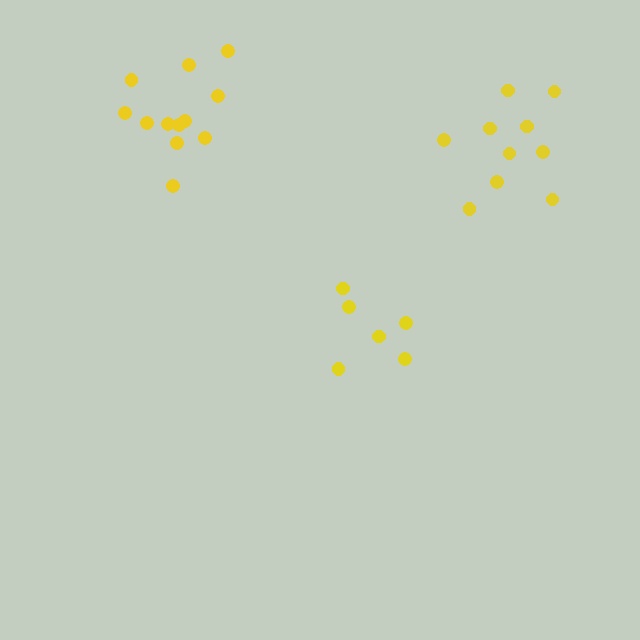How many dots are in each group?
Group 1: 6 dots, Group 2: 10 dots, Group 3: 12 dots (28 total).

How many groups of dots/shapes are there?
There are 3 groups.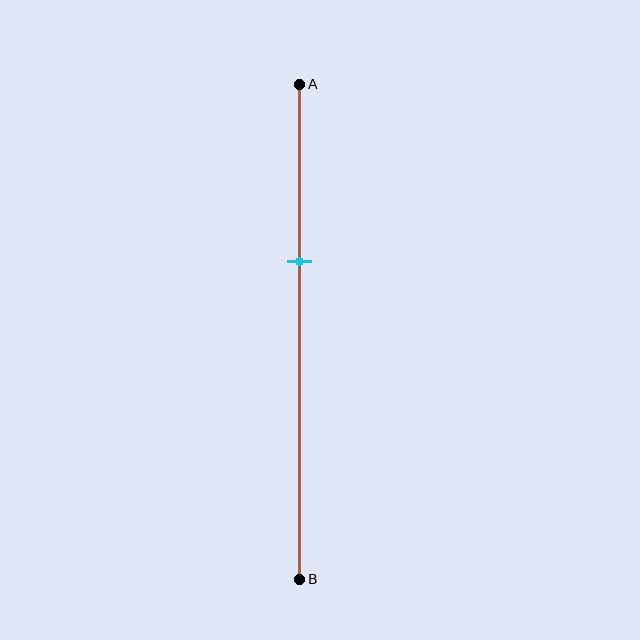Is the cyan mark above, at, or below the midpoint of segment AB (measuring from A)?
The cyan mark is above the midpoint of segment AB.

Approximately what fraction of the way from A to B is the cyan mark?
The cyan mark is approximately 35% of the way from A to B.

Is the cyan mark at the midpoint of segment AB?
No, the mark is at about 35% from A, not at the 50% midpoint.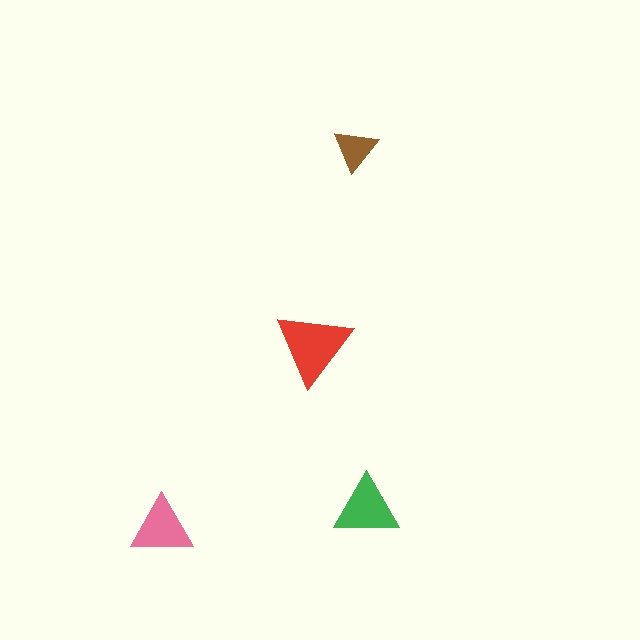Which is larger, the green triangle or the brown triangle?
The green one.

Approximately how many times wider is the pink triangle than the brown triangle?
About 1.5 times wider.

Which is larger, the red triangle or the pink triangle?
The red one.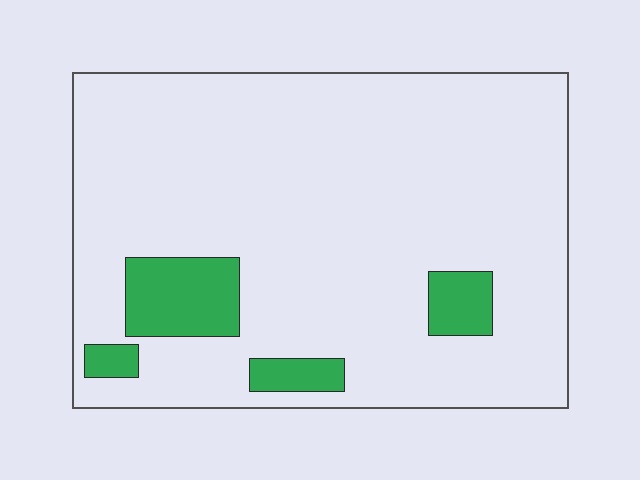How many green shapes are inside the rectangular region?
4.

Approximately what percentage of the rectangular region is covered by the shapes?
Approximately 10%.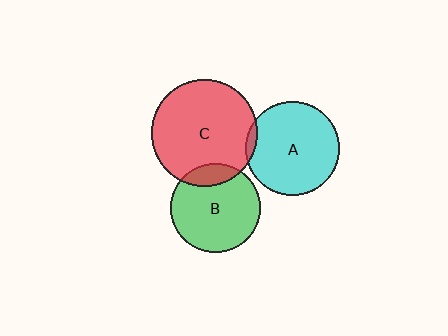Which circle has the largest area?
Circle C (red).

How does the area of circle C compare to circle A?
Approximately 1.3 times.